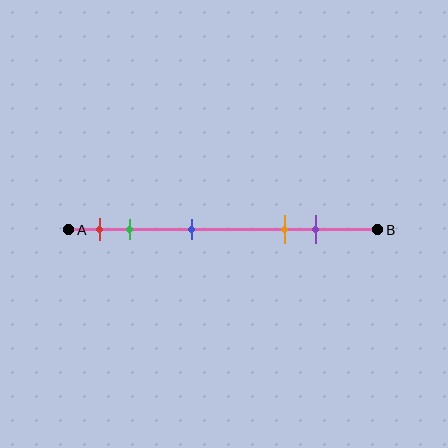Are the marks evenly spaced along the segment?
No, the marks are not evenly spaced.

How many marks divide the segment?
There are 5 marks dividing the segment.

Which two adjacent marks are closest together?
The red and green marks are the closest adjacent pair.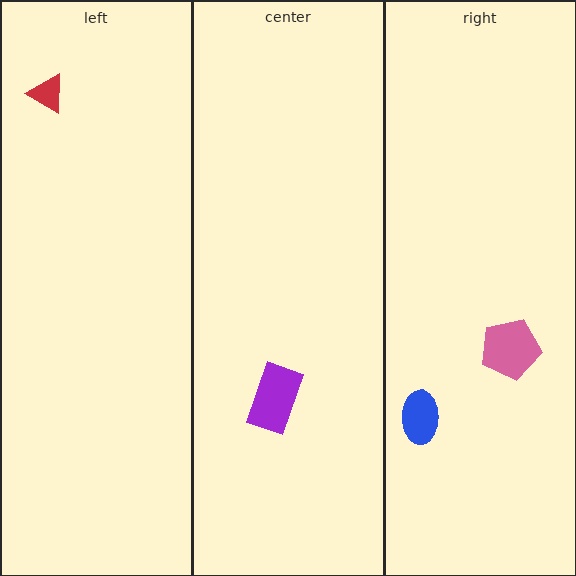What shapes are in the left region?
The red triangle.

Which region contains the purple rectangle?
The center region.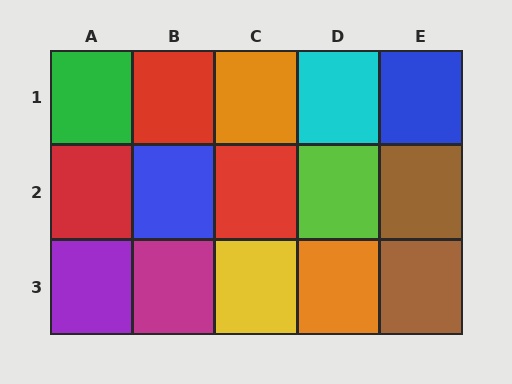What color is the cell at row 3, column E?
Brown.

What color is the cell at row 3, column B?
Magenta.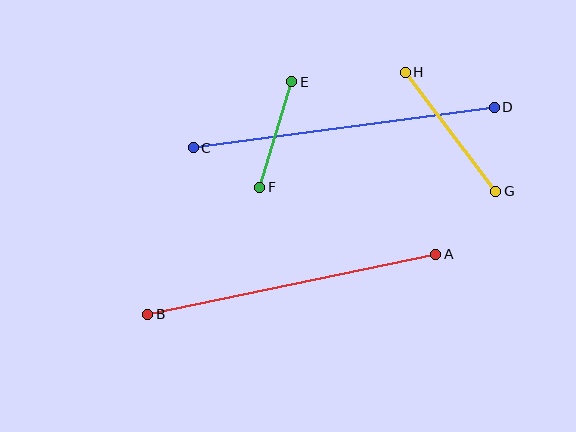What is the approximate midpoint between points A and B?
The midpoint is at approximately (292, 284) pixels.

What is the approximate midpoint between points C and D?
The midpoint is at approximately (344, 127) pixels.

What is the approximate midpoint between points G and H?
The midpoint is at approximately (451, 132) pixels.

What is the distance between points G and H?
The distance is approximately 150 pixels.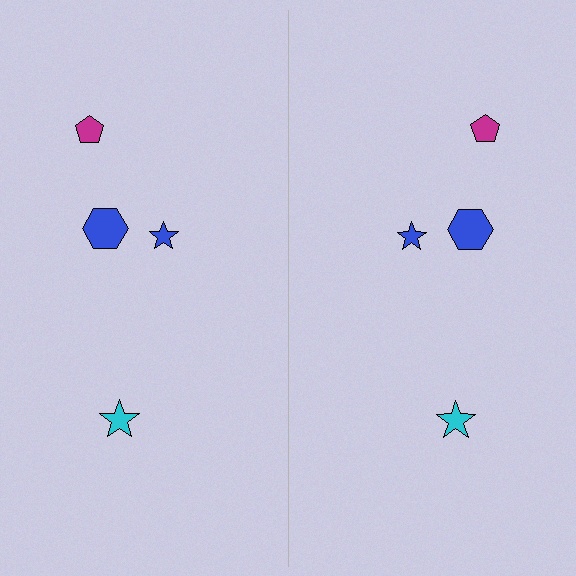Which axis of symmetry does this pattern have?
The pattern has a vertical axis of symmetry running through the center of the image.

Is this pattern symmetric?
Yes, this pattern has bilateral (reflection) symmetry.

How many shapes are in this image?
There are 8 shapes in this image.